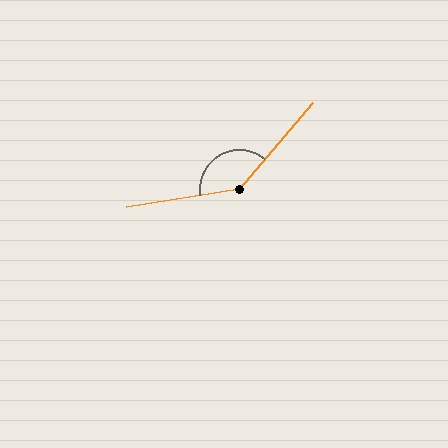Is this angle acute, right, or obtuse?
It is obtuse.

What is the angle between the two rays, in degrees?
Approximately 139 degrees.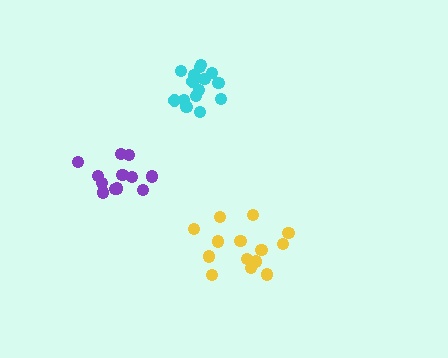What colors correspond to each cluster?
The clusters are colored: yellow, cyan, purple.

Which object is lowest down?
The yellow cluster is bottommost.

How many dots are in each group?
Group 1: 14 dots, Group 2: 15 dots, Group 3: 12 dots (41 total).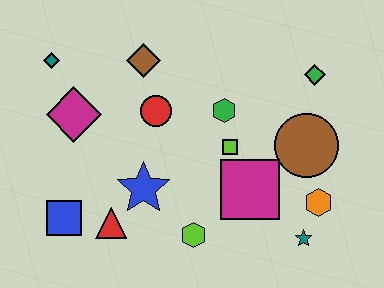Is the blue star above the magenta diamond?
No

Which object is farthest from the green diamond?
The blue square is farthest from the green diamond.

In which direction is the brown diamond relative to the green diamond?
The brown diamond is to the left of the green diamond.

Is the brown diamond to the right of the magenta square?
No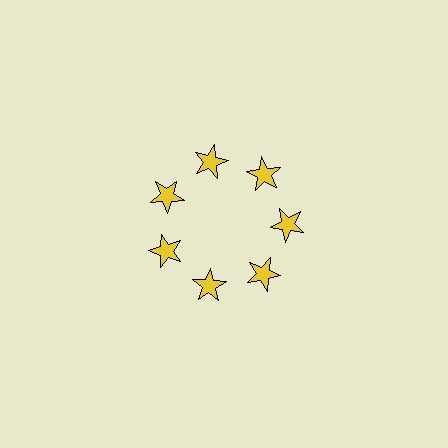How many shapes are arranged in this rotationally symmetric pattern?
There are 7 shapes, arranged in 7 groups of 1.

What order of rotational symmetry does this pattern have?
This pattern has 7-fold rotational symmetry.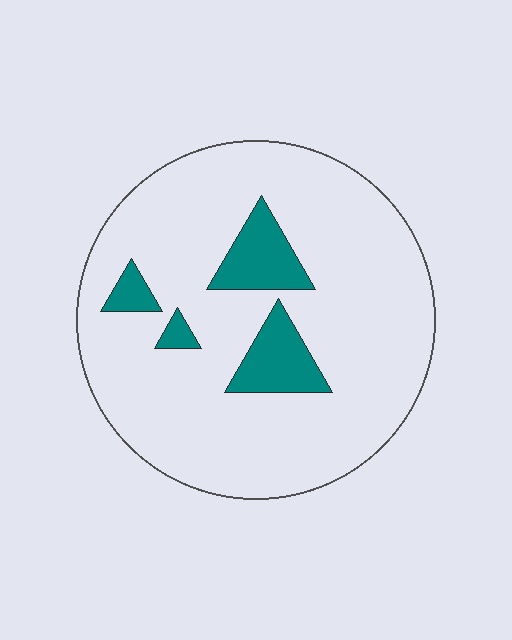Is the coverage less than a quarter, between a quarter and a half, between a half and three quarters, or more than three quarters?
Less than a quarter.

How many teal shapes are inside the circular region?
4.